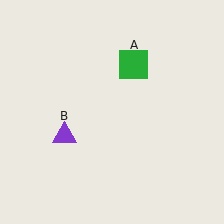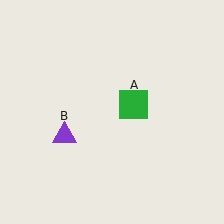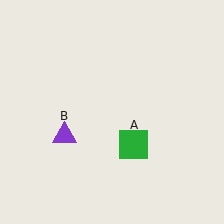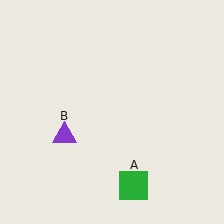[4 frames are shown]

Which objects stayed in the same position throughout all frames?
Purple triangle (object B) remained stationary.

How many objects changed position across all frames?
1 object changed position: green square (object A).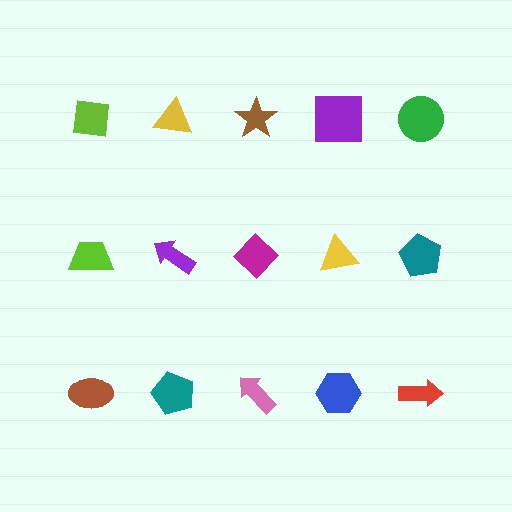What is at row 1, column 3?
A brown star.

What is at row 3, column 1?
A brown ellipse.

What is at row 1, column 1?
A lime square.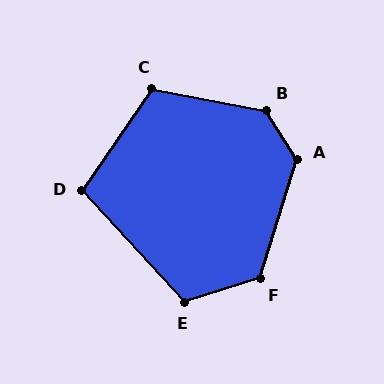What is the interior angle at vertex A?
Approximately 130 degrees (obtuse).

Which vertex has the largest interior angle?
B, at approximately 133 degrees.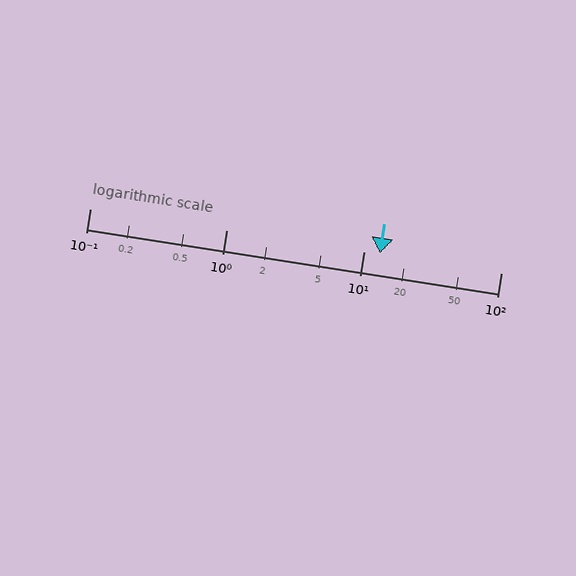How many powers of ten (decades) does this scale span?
The scale spans 3 decades, from 0.1 to 100.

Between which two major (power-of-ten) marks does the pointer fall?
The pointer is between 10 and 100.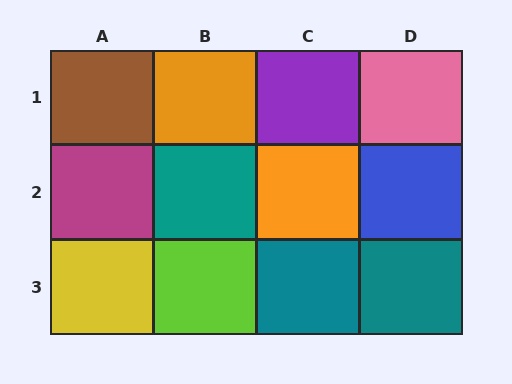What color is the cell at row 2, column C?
Orange.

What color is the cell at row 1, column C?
Purple.